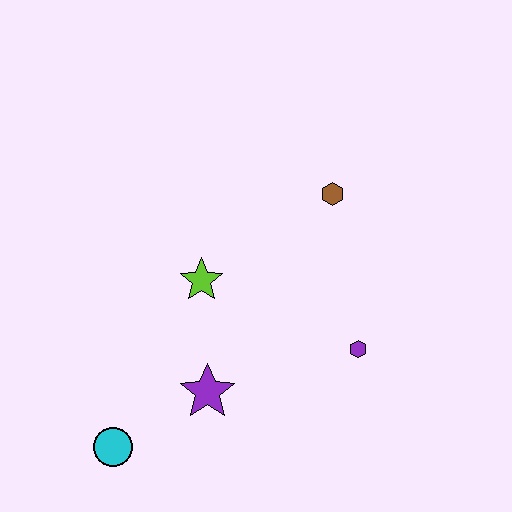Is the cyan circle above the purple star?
No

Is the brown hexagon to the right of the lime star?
Yes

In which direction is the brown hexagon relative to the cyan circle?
The brown hexagon is above the cyan circle.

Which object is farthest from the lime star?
The cyan circle is farthest from the lime star.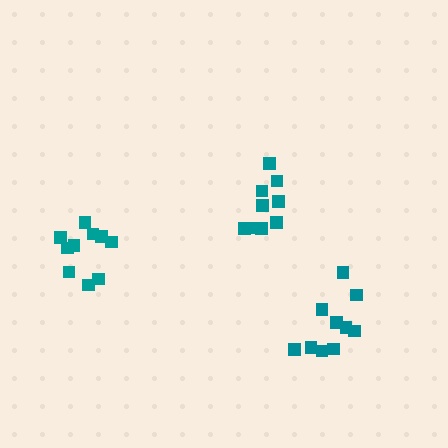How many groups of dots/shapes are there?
There are 3 groups.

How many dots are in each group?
Group 1: 9 dots, Group 2: 10 dots, Group 3: 10 dots (29 total).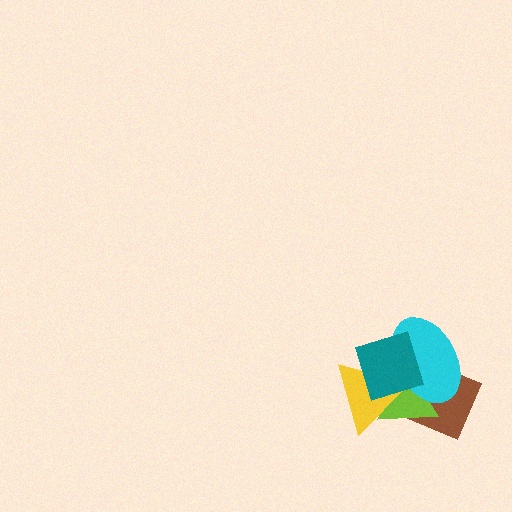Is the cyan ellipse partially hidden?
Yes, it is partially covered by another shape.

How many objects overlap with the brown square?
2 objects overlap with the brown square.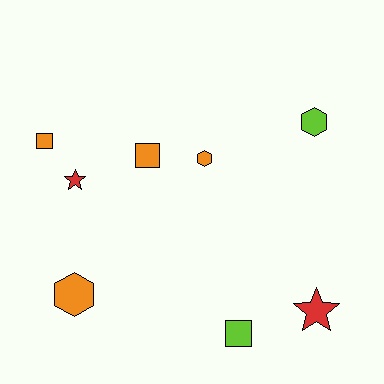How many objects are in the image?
There are 8 objects.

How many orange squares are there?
There are 2 orange squares.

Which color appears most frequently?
Orange, with 4 objects.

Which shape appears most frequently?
Hexagon, with 3 objects.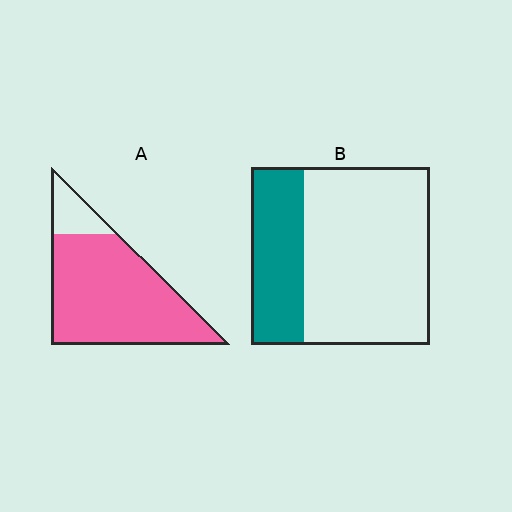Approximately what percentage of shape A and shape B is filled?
A is approximately 85% and B is approximately 30%.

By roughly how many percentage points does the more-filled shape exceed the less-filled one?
By roughly 55 percentage points (A over B).